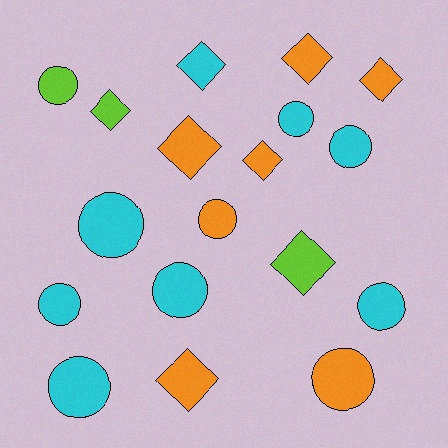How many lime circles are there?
There is 1 lime circle.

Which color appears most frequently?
Cyan, with 8 objects.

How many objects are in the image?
There are 18 objects.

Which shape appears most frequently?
Circle, with 10 objects.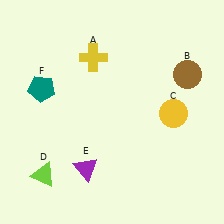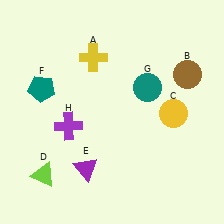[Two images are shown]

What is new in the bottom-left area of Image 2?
A purple cross (H) was added in the bottom-left area of Image 2.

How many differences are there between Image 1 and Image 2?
There are 2 differences between the two images.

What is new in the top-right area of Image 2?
A teal circle (G) was added in the top-right area of Image 2.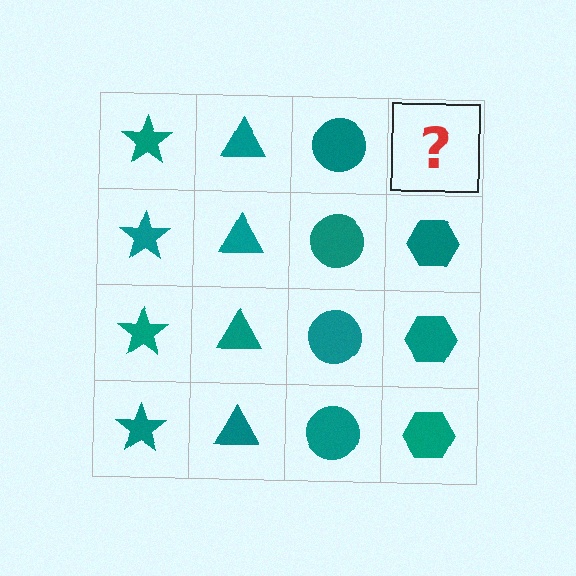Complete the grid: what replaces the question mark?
The question mark should be replaced with a teal hexagon.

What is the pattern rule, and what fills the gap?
The rule is that each column has a consistent shape. The gap should be filled with a teal hexagon.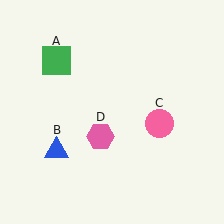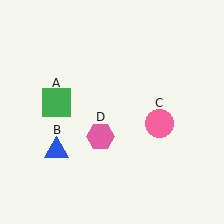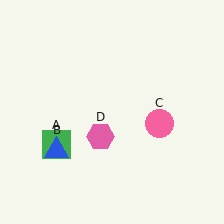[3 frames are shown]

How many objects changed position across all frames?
1 object changed position: green square (object A).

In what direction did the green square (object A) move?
The green square (object A) moved down.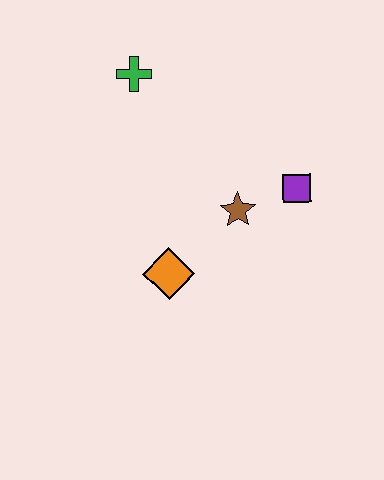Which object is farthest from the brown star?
The green cross is farthest from the brown star.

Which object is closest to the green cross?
The brown star is closest to the green cross.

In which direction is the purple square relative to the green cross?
The purple square is to the right of the green cross.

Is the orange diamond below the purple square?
Yes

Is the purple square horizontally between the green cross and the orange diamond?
No